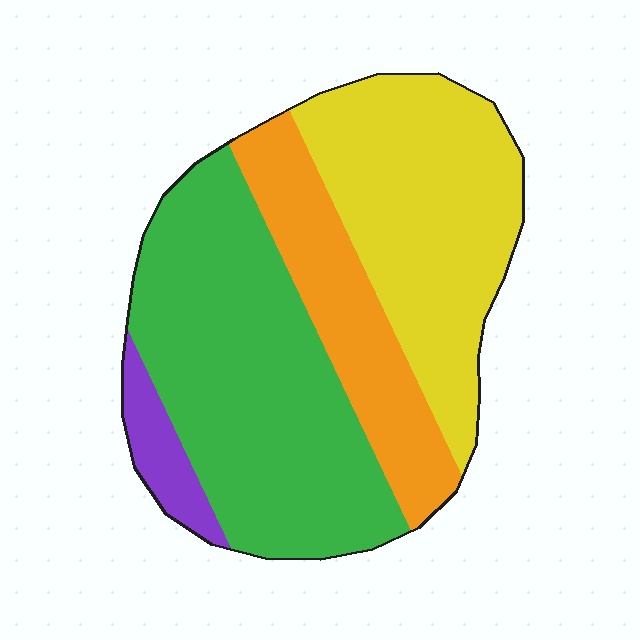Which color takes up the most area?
Green, at roughly 40%.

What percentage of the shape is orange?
Orange covers 19% of the shape.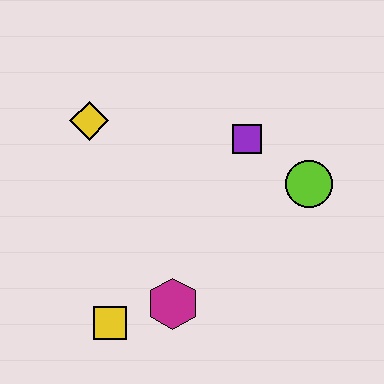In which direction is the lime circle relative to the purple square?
The lime circle is to the right of the purple square.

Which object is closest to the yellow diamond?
The purple square is closest to the yellow diamond.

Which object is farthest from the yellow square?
The lime circle is farthest from the yellow square.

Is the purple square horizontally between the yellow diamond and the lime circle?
Yes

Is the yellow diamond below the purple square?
No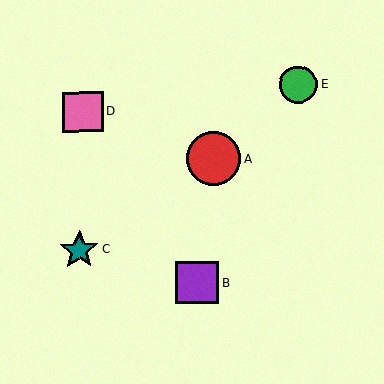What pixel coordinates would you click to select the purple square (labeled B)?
Click at (198, 283) to select the purple square B.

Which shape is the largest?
The red circle (labeled A) is the largest.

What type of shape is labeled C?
Shape C is a teal star.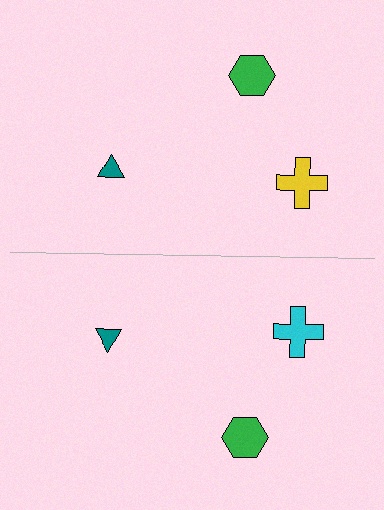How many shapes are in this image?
There are 6 shapes in this image.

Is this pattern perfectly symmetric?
No, the pattern is not perfectly symmetric. The cyan cross on the bottom side breaks the symmetry — its mirror counterpart is yellow.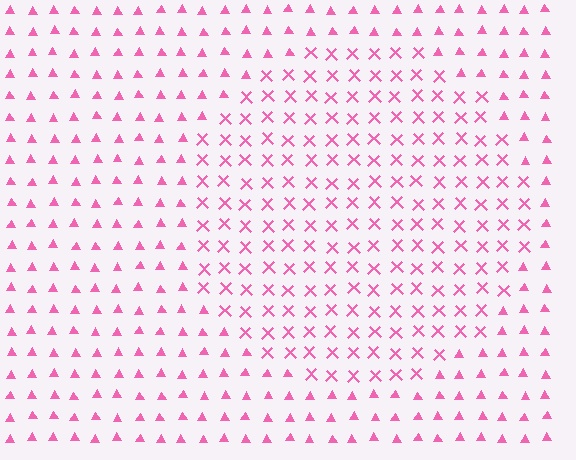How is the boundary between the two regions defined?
The boundary is defined by a change in element shape: X marks inside vs. triangles outside. All elements share the same color and spacing.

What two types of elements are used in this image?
The image uses X marks inside the circle region and triangles outside it.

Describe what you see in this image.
The image is filled with small pink elements arranged in a uniform grid. A circle-shaped region contains X marks, while the surrounding area contains triangles. The boundary is defined purely by the change in element shape.